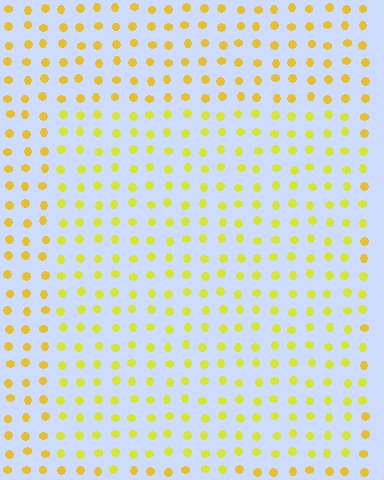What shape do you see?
I see a rectangle.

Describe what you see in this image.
The image is filled with small yellow elements in a uniform arrangement. A rectangle-shaped region is visible where the elements are tinted to a slightly different hue, forming a subtle color boundary.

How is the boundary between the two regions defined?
The boundary is defined purely by a slight shift in hue (about 18 degrees). Spacing, size, and orientation are identical on both sides.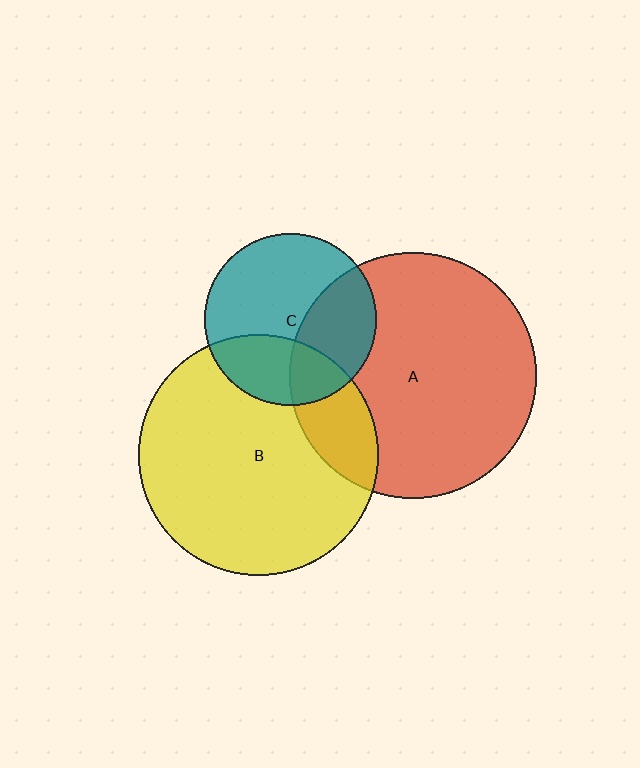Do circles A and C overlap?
Yes.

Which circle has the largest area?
Circle A (red).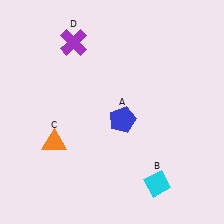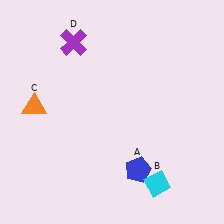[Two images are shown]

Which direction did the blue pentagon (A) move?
The blue pentagon (A) moved down.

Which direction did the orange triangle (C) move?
The orange triangle (C) moved up.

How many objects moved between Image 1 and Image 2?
2 objects moved between the two images.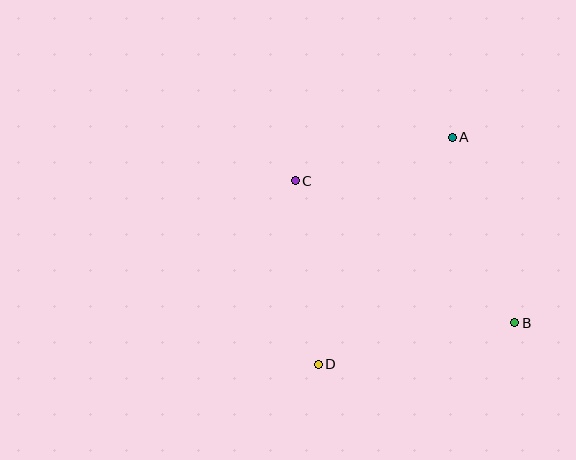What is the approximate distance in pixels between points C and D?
The distance between C and D is approximately 185 pixels.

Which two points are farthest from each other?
Points A and D are farthest from each other.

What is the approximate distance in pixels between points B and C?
The distance between B and C is approximately 262 pixels.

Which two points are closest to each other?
Points A and C are closest to each other.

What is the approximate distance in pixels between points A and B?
The distance between A and B is approximately 196 pixels.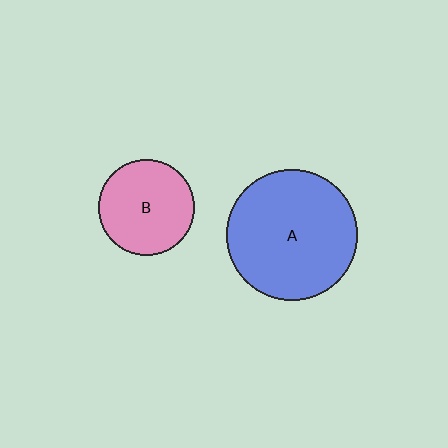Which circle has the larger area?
Circle A (blue).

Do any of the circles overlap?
No, none of the circles overlap.